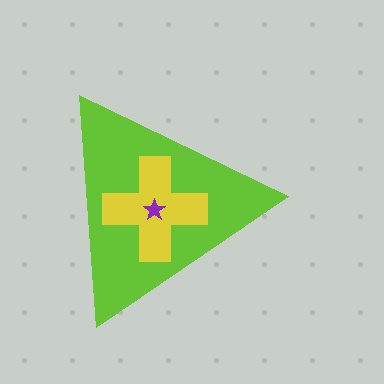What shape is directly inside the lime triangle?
The yellow cross.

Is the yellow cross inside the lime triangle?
Yes.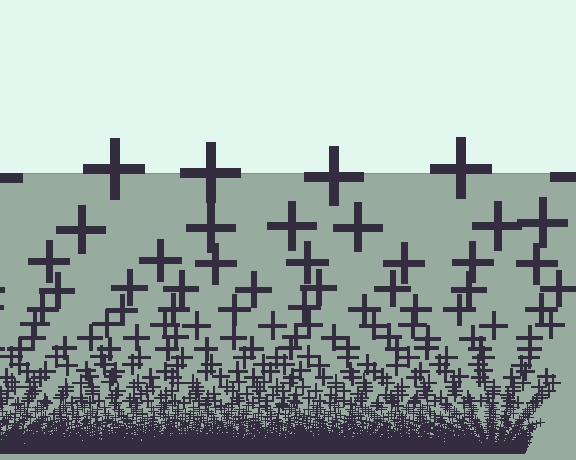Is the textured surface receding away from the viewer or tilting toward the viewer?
The surface appears to tilt toward the viewer. Texture elements get larger and sparser toward the top.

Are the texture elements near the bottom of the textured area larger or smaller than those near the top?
Smaller. The gradient is inverted — elements near the bottom are smaller and denser.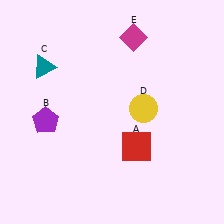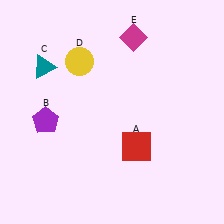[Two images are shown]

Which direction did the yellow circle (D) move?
The yellow circle (D) moved left.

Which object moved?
The yellow circle (D) moved left.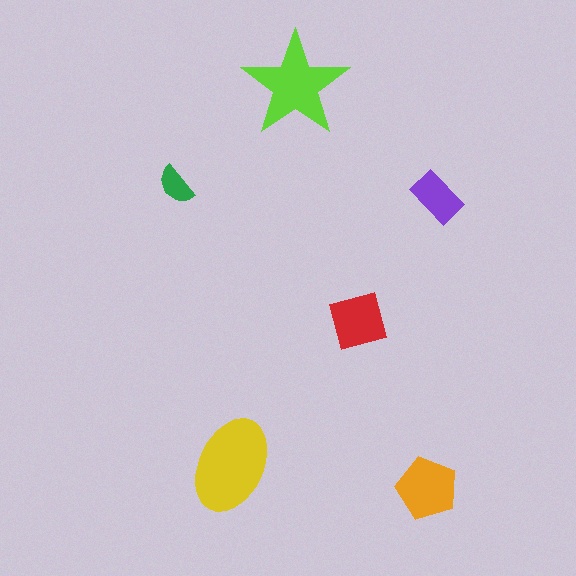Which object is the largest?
The yellow ellipse.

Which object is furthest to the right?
The purple rectangle is rightmost.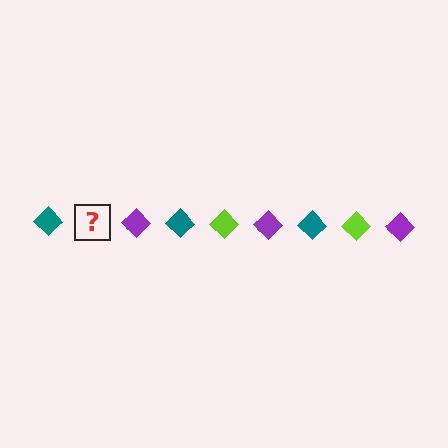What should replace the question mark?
The question mark should be replaced with a lime diamond.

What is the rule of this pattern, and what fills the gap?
The rule is that the pattern cycles through teal, lime, purple diamonds. The gap should be filled with a lime diamond.